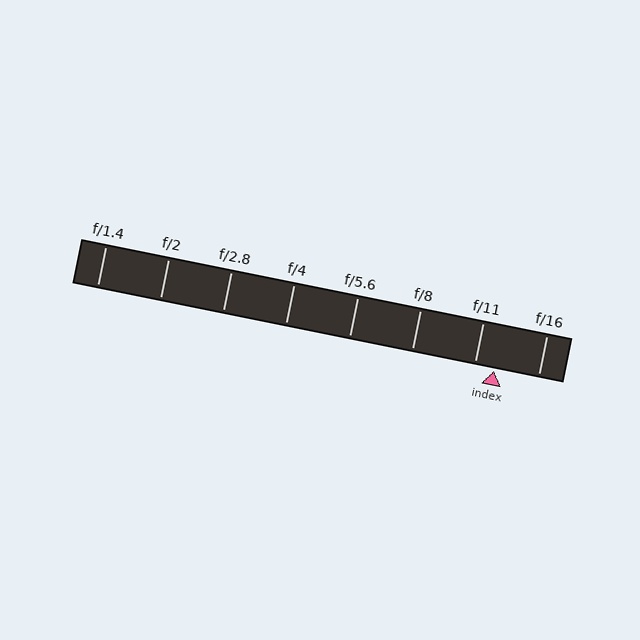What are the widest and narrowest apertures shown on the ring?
The widest aperture shown is f/1.4 and the narrowest is f/16.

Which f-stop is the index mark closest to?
The index mark is closest to f/11.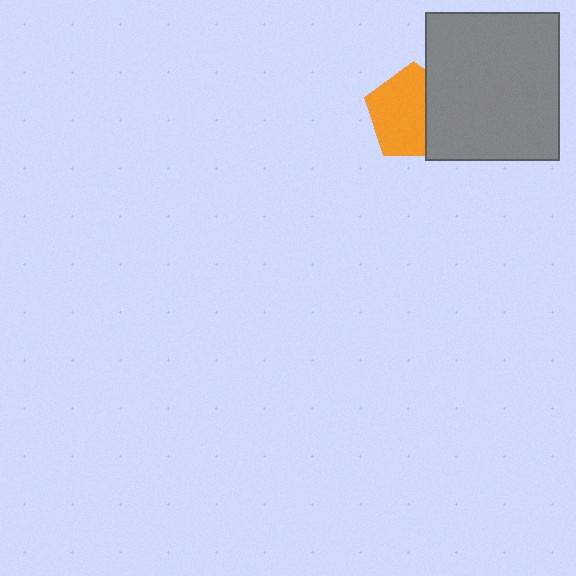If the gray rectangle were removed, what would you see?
You would see the complete orange pentagon.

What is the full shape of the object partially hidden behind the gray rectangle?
The partially hidden object is an orange pentagon.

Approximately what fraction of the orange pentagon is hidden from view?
Roughly 33% of the orange pentagon is hidden behind the gray rectangle.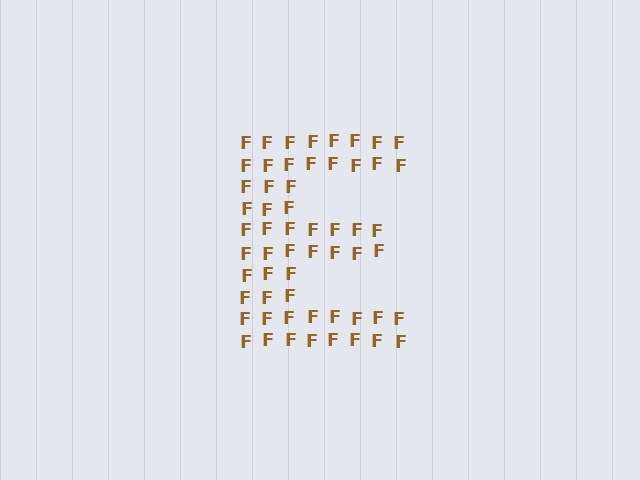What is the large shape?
The large shape is the letter E.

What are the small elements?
The small elements are letter F's.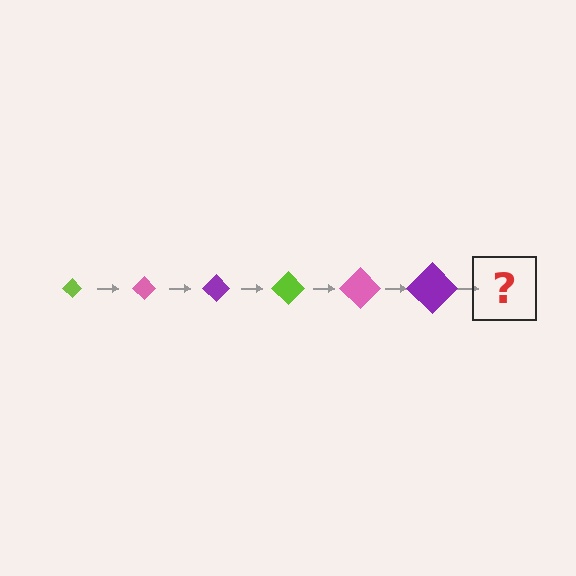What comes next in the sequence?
The next element should be a lime diamond, larger than the previous one.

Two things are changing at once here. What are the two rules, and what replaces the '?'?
The two rules are that the diamond grows larger each step and the color cycles through lime, pink, and purple. The '?' should be a lime diamond, larger than the previous one.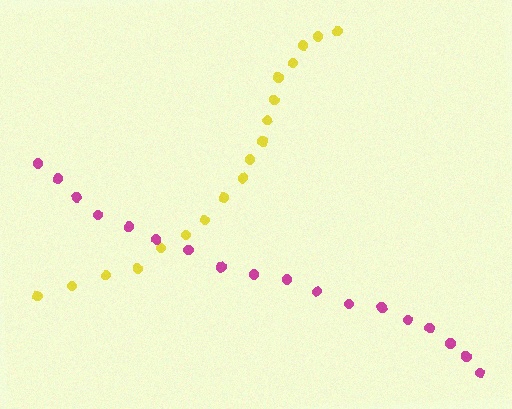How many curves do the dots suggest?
There are 2 distinct paths.